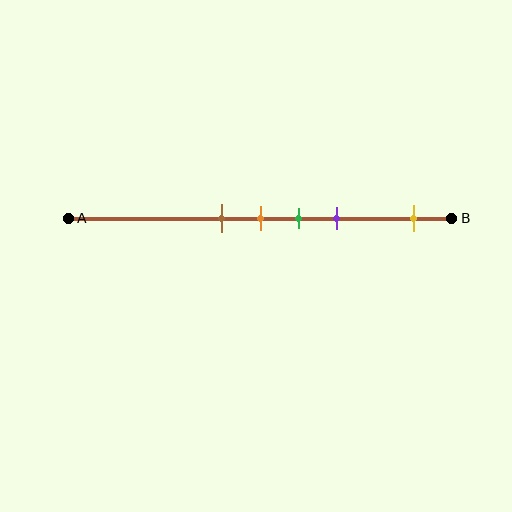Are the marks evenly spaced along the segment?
No, the marks are not evenly spaced.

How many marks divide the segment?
There are 5 marks dividing the segment.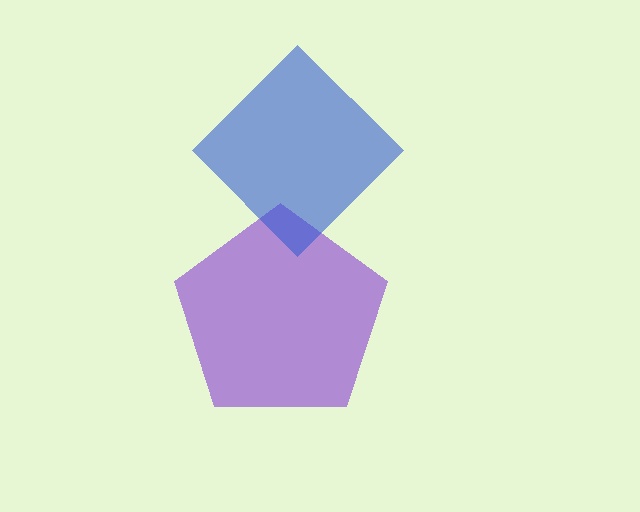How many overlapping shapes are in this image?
There are 2 overlapping shapes in the image.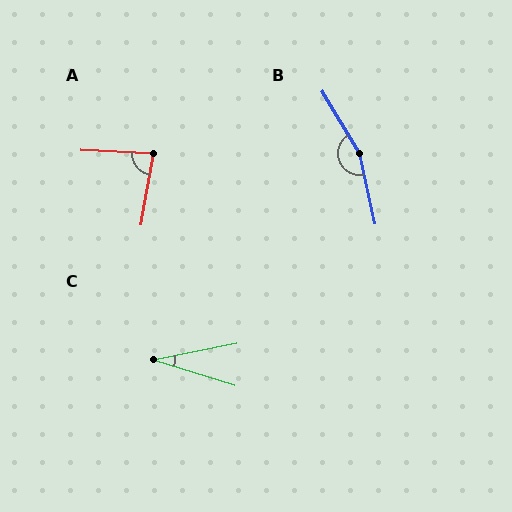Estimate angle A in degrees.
Approximately 83 degrees.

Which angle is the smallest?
C, at approximately 28 degrees.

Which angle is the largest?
B, at approximately 161 degrees.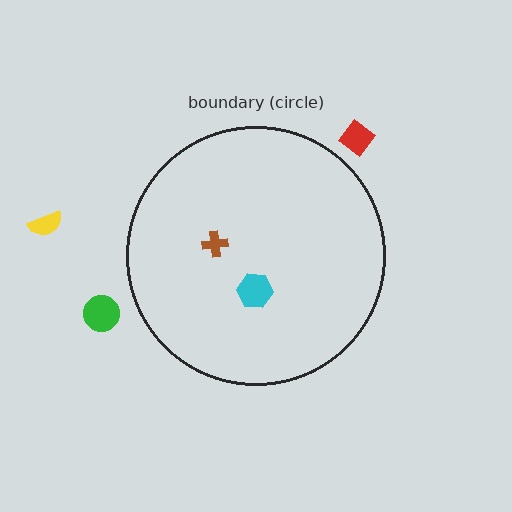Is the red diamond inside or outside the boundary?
Outside.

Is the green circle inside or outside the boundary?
Outside.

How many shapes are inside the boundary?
2 inside, 3 outside.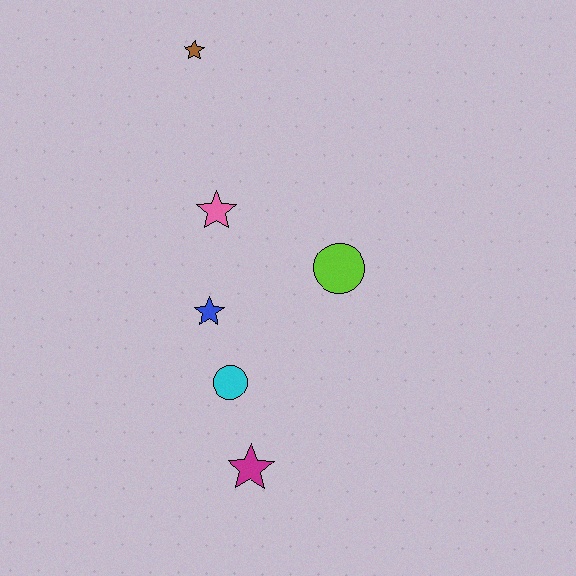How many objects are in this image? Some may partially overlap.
There are 6 objects.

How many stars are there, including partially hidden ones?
There are 4 stars.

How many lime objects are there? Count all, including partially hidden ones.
There is 1 lime object.